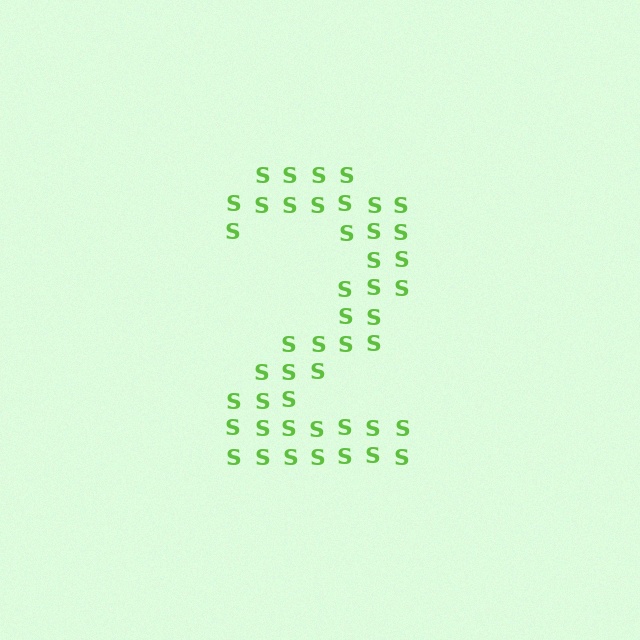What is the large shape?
The large shape is the digit 2.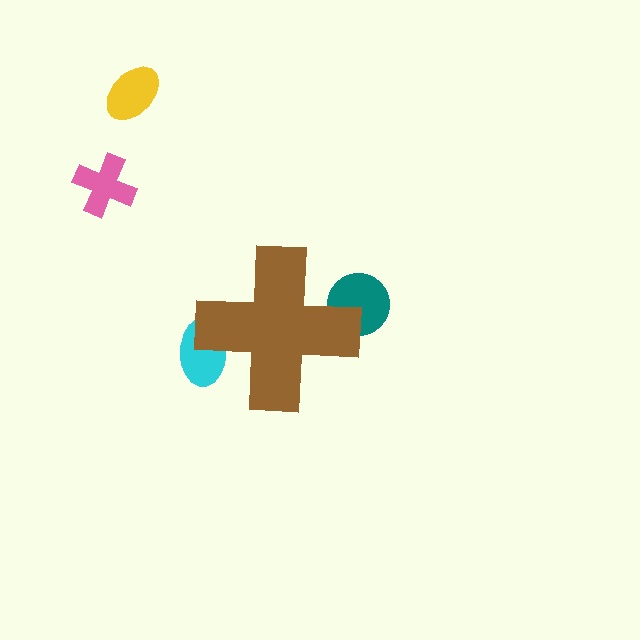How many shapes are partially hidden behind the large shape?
2 shapes are partially hidden.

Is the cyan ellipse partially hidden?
Yes, the cyan ellipse is partially hidden behind the brown cross.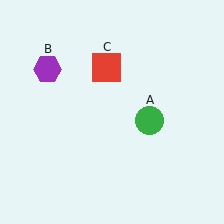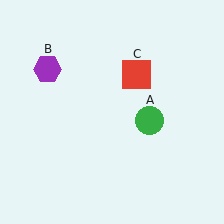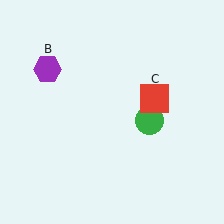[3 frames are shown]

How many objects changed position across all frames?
1 object changed position: red square (object C).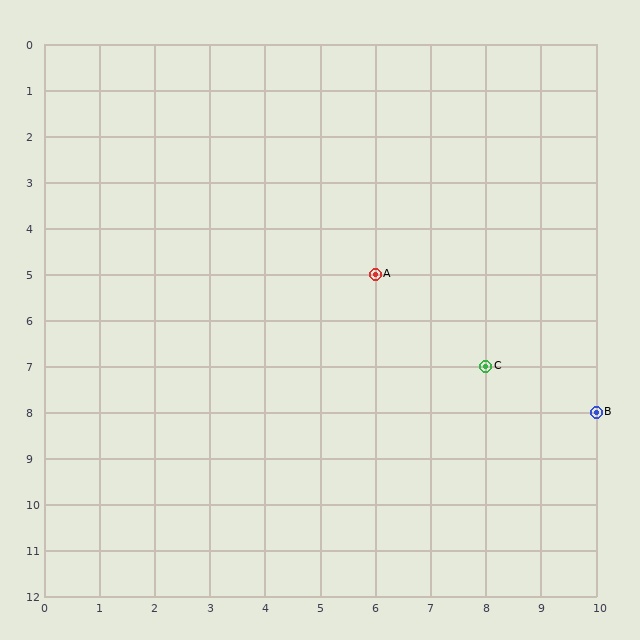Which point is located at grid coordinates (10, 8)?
Point B is at (10, 8).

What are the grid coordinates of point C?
Point C is at grid coordinates (8, 7).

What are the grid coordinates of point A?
Point A is at grid coordinates (6, 5).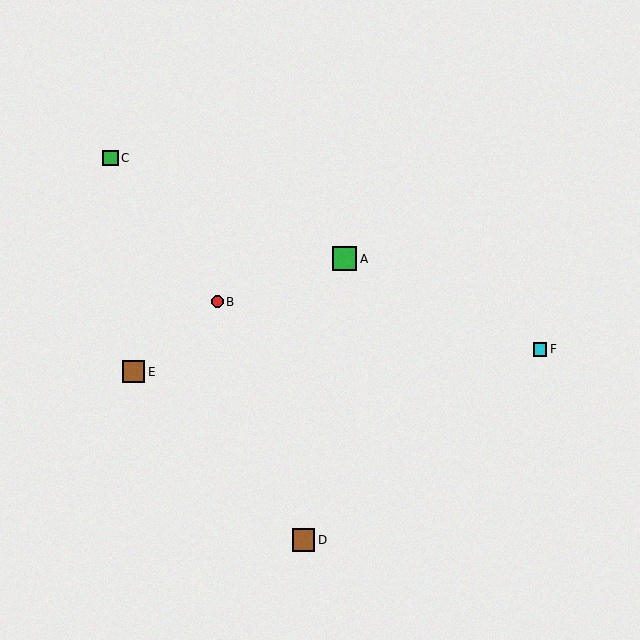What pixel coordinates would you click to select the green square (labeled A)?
Click at (345, 259) to select the green square A.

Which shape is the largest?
The green square (labeled A) is the largest.